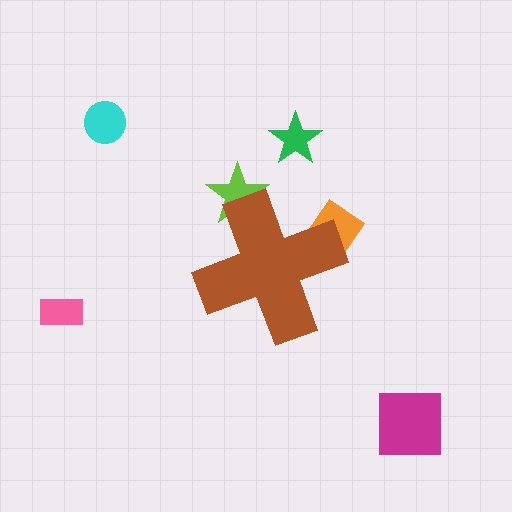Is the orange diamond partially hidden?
Yes, the orange diamond is partially hidden behind the brown cross.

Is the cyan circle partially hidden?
No, the cyan circle is fully visible.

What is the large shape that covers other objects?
A brown cross.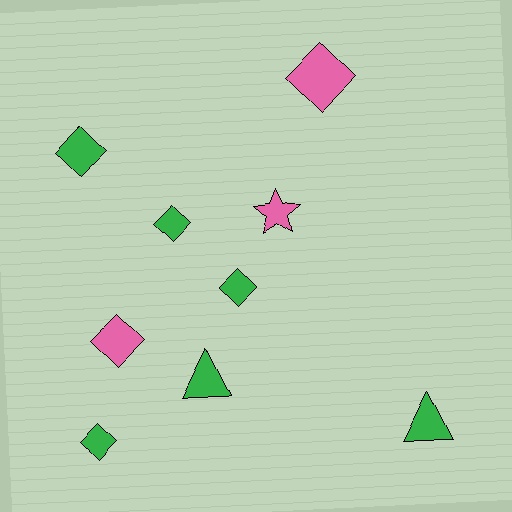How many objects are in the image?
There are 9 objects.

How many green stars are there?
There are no green stars.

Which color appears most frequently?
Green, with 6 objects.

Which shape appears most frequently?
Diamond, with 6 objects.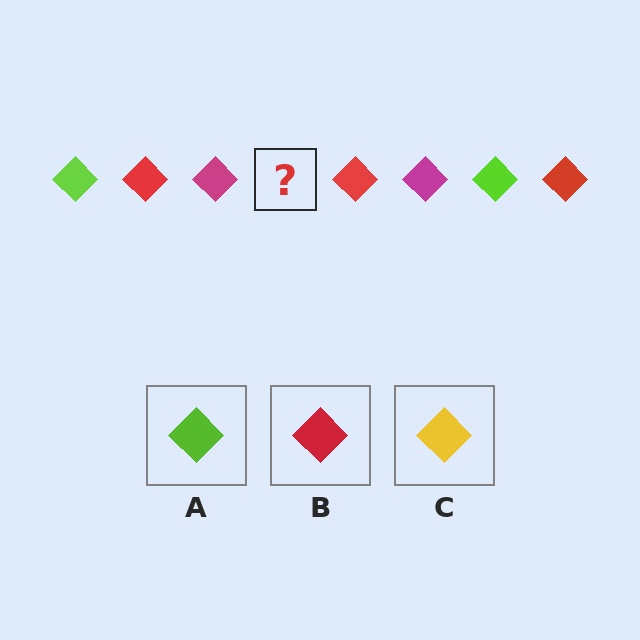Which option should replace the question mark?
Option A.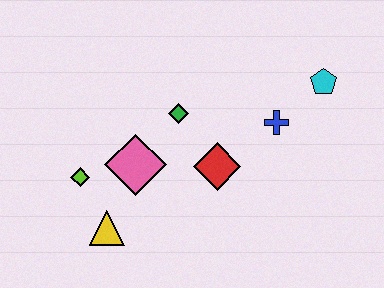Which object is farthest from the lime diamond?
The cyan pentagon is farthest from the lime diamond.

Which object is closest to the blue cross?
The cyan pentagon is closest to the blue cross.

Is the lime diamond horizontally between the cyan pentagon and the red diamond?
No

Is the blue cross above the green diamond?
No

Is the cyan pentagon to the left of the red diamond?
No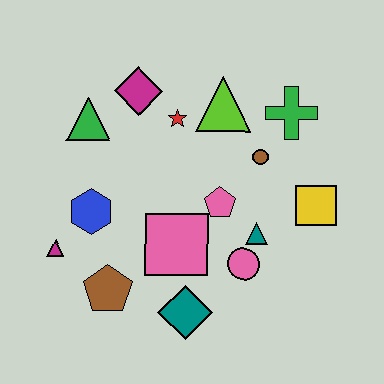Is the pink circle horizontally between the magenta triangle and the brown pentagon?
No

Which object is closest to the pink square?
The pink pentagon is closest to the pink square.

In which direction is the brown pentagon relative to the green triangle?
The brown pentagon is below the green triangle.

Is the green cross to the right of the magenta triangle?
Yes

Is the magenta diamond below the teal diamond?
No